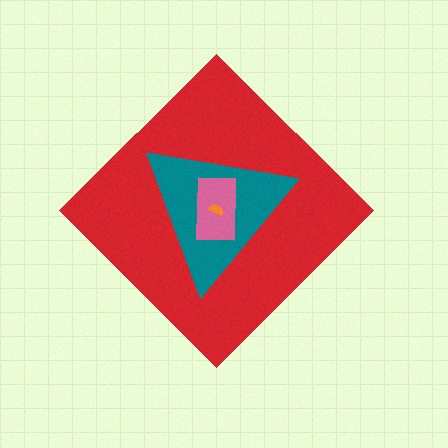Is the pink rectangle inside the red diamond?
Yes.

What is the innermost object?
The orange semicircle.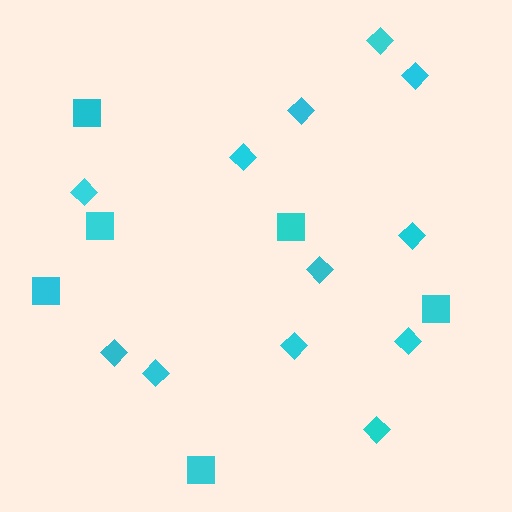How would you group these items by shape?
There are 2 groups: one group of diamonds (12) and one group of squares (6).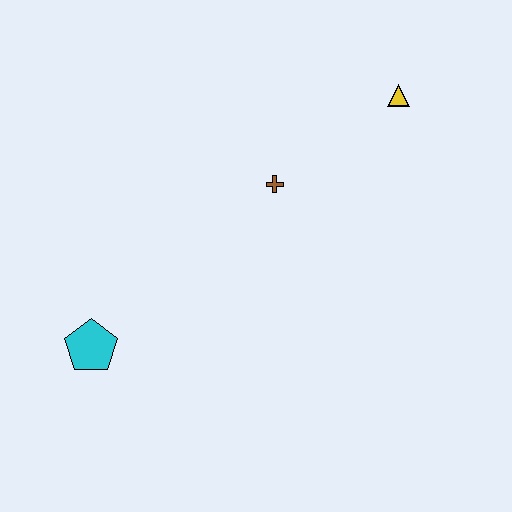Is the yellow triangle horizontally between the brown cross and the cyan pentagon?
No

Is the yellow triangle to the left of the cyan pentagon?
No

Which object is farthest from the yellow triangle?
The cyan pentagon is farthest from the yellow triangle.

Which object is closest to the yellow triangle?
The brown cross is closest to the yellow triangle.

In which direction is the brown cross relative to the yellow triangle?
The brown cross is to the left of the yellow triangle.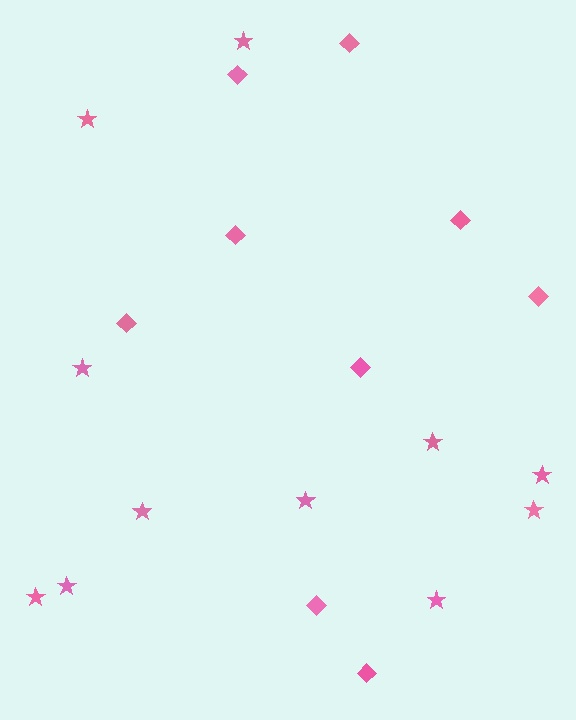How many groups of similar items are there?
There are 2 groups: one group of stars (11) and one group of diamonds (9).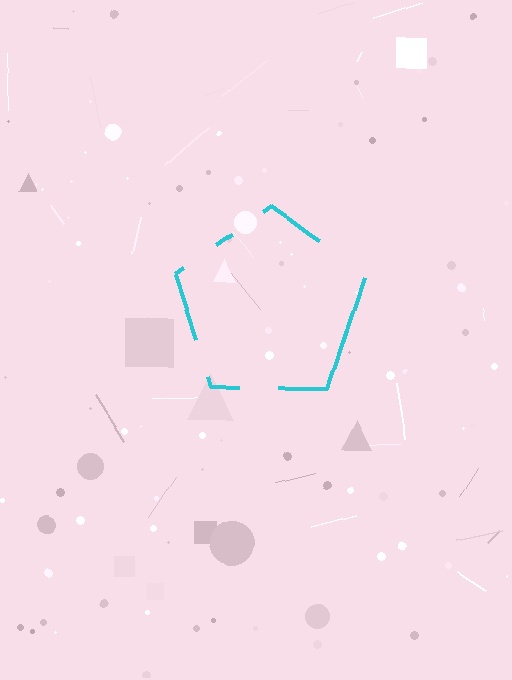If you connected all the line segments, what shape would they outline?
They would outline a pentagon.